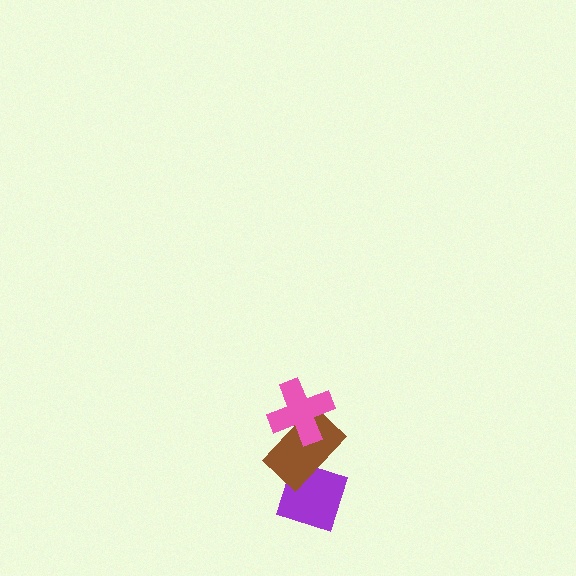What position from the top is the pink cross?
The pink cross is 1st from the top.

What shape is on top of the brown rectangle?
The pink cross is on top of the brown rectangle.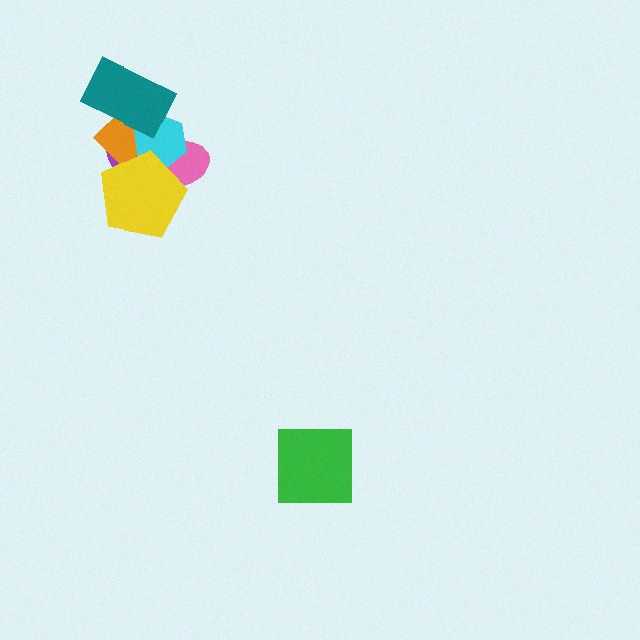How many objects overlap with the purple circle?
5 objects overlap with the purple circle.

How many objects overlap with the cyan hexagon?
5 objects overlap with the cyan hexagon.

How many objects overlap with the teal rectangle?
3 objects overlap with the teal rectangle.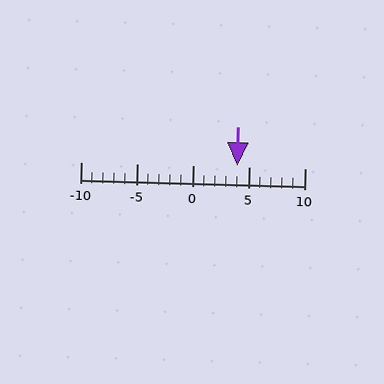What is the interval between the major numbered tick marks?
The major tick marks are spaced 5 units apart.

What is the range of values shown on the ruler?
The ruler shows values from -10 to 10.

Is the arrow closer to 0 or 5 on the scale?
The arrow is closer to 5.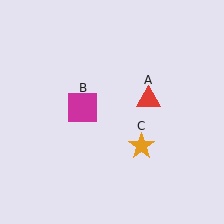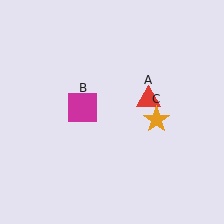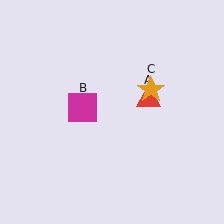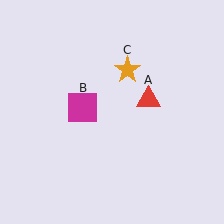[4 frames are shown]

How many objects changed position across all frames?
1 object changed position: orange star (object C).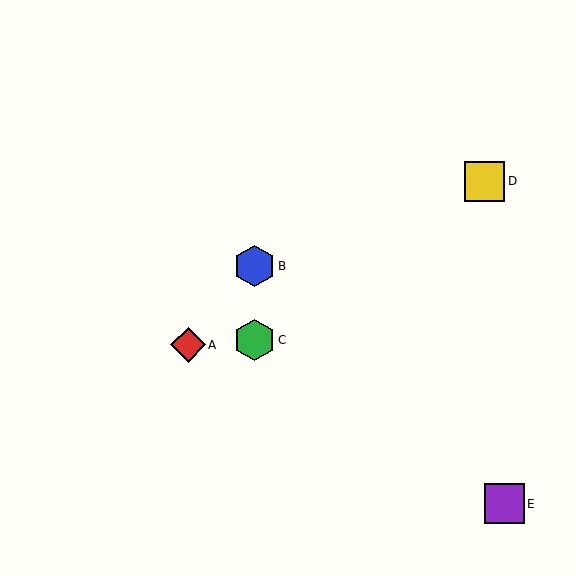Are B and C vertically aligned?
Yes, both are at x≈255.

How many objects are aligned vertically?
2 objects (B, C) are aligned vertically.